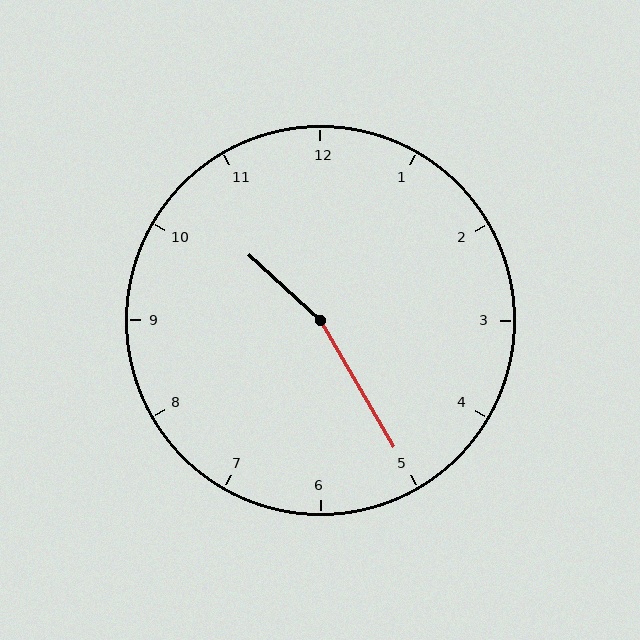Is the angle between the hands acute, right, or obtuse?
It is obtuse.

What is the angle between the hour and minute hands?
Approximately 162 degrees.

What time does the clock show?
10:25.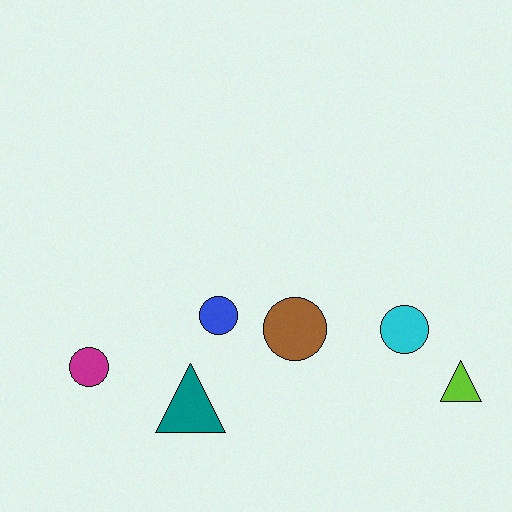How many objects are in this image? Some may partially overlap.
There are 6 objects.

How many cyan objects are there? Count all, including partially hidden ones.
There is 1 cyan object.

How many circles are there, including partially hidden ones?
There are 4 circles.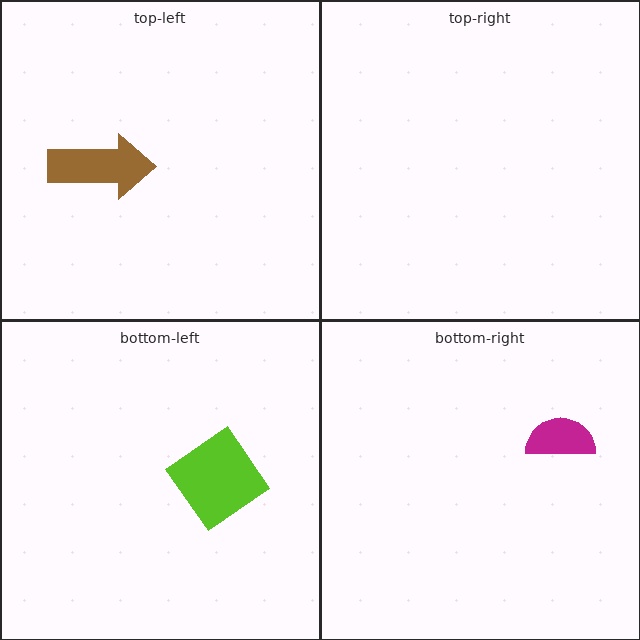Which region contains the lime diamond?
The bottom-left region.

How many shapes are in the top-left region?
1.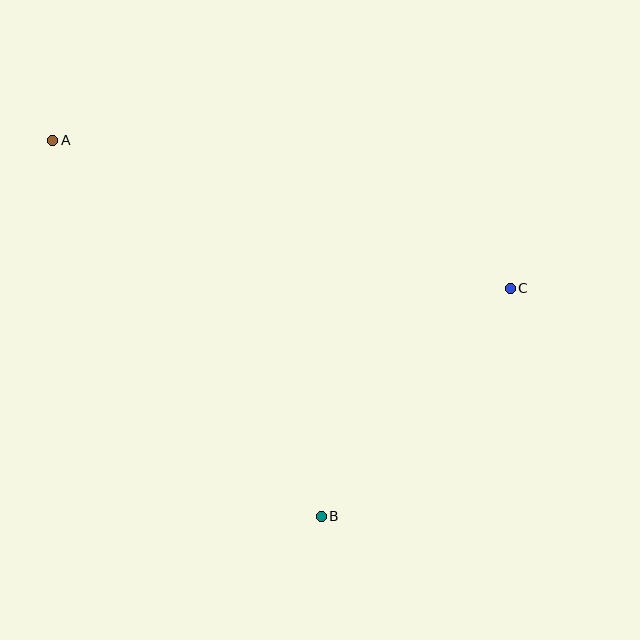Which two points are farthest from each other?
Points A and C are farthest from each other.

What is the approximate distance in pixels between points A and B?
The distance between A and B is approximately 462 pixels.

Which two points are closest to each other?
Points B and C are closest to each other.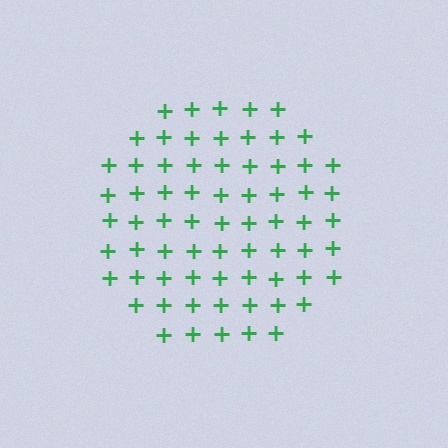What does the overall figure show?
The overall figure shows a circle.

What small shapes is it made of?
It is made of small plus signs.